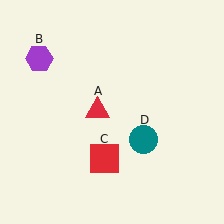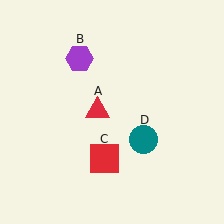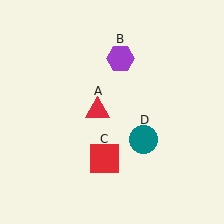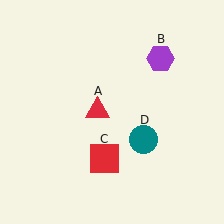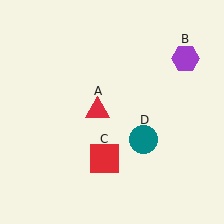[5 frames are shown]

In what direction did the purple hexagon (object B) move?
The purple hexagon (object B) moved right.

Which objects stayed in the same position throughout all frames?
Red triangle (object A) and red square (object C) and teal circle (object D) remained stationary.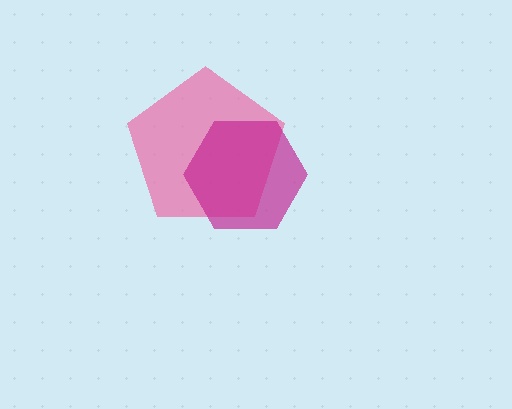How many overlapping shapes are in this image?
There are 2 overlapping shapes in the image.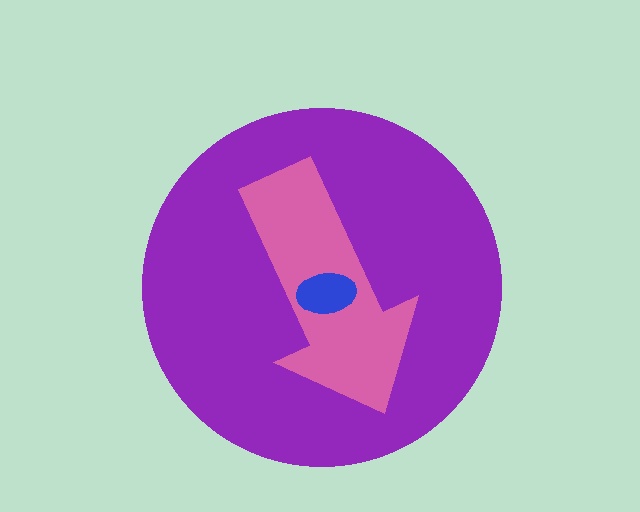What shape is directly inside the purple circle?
The pink arrow.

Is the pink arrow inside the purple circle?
Yes.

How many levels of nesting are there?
3.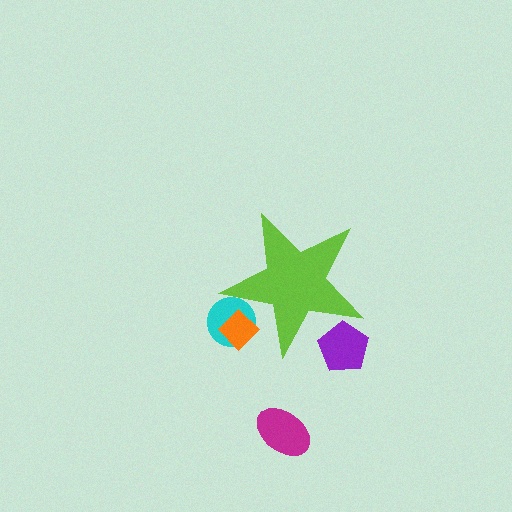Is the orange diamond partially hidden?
Yes, the orange diamond is partially hidden behind the lime star.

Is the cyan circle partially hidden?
Yes, the cyan circle is partially hidden behind the lime star.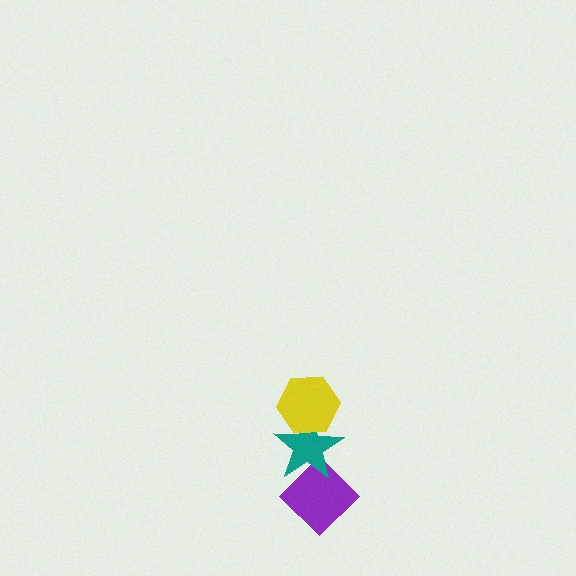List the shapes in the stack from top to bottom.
From top to bottom: the yellow hexagon, the teal star, the purple diamond.